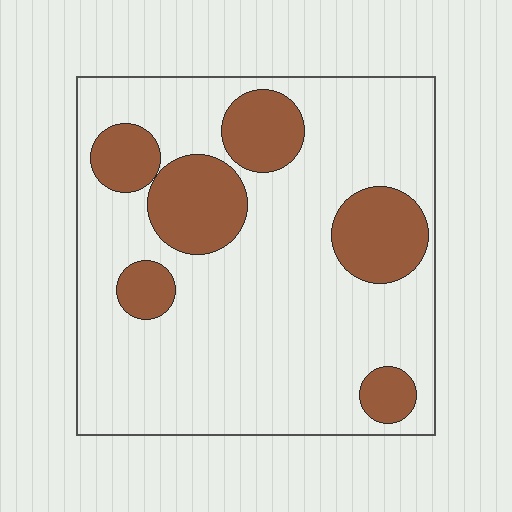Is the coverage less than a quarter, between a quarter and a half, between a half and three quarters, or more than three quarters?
Less than a quarter.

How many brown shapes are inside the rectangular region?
6.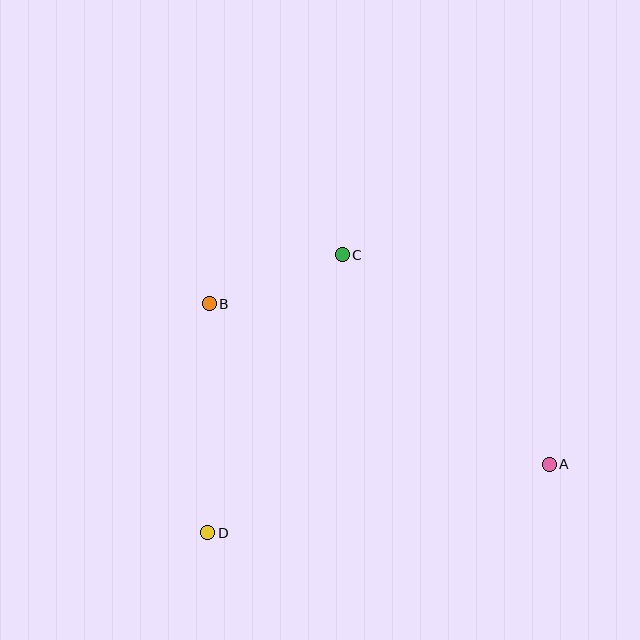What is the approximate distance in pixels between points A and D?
The distance between A and D is approximately 349 pixels.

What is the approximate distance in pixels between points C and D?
The distance between C and D is approximately 309 pixels.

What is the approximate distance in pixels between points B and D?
The distance between B and D is approximately 229 pixels.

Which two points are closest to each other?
Points B and C are closest to each other.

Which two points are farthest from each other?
Points A and B are farthest from each other.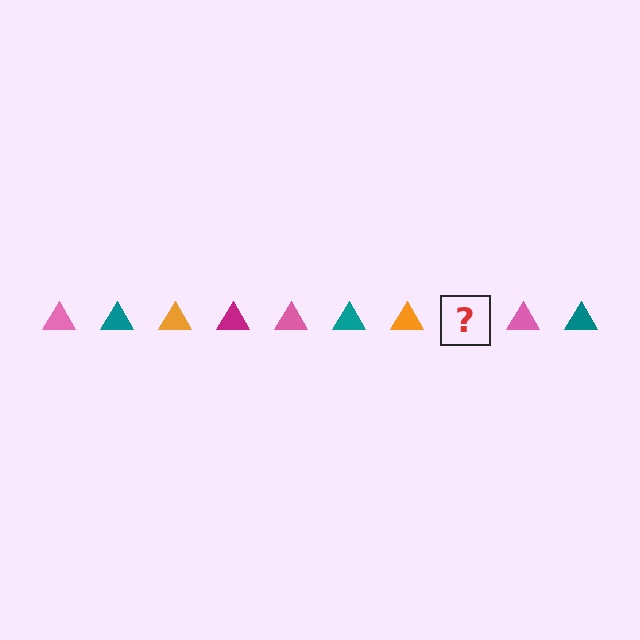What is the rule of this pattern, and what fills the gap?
The rule is that the pattern cycles through pink, teal, orange, magenta triangles. The gap should be filled with a magenta triangle.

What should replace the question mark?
The question mark should be replaced with a magenta triangle.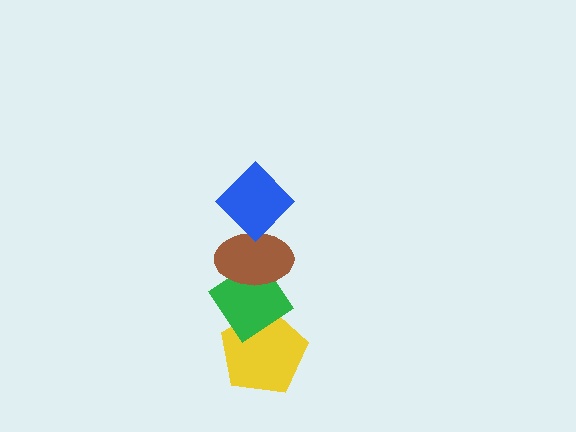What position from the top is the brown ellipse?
The brown ellipse is 2nd from the top.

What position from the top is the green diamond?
The green diamond is 3rd from the top.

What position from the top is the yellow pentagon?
The yellow pentagon is 4th from the top.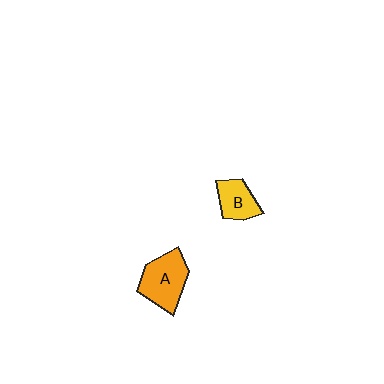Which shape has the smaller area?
Shape B (yellow).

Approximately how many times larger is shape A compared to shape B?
Approximately 1.6 times.